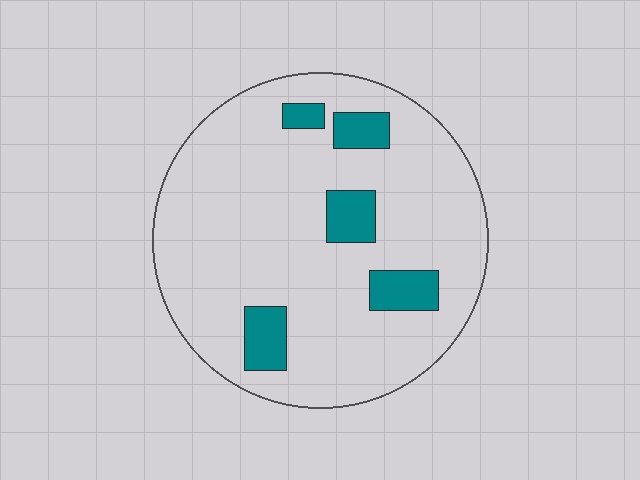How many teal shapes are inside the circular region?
5.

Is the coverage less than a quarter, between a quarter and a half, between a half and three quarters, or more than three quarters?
Less than a quarter.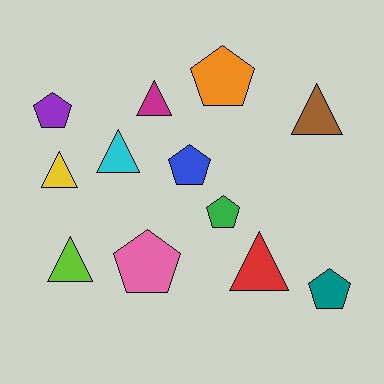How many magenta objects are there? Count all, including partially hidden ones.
There is 1 magenta object.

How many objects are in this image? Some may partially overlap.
There are 12 objects.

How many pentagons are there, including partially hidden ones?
There are 6 pentagons.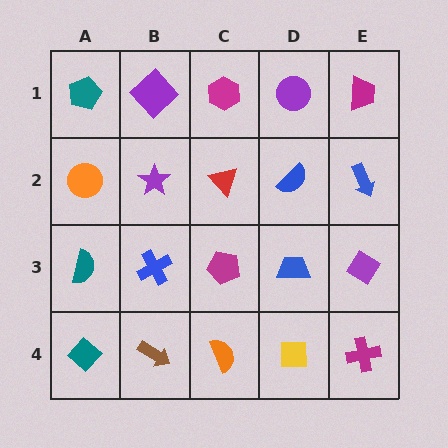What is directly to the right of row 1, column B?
A magenta hexagon.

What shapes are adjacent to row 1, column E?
A blue arrow (row 2, column E), a purple circle (row 1, column D).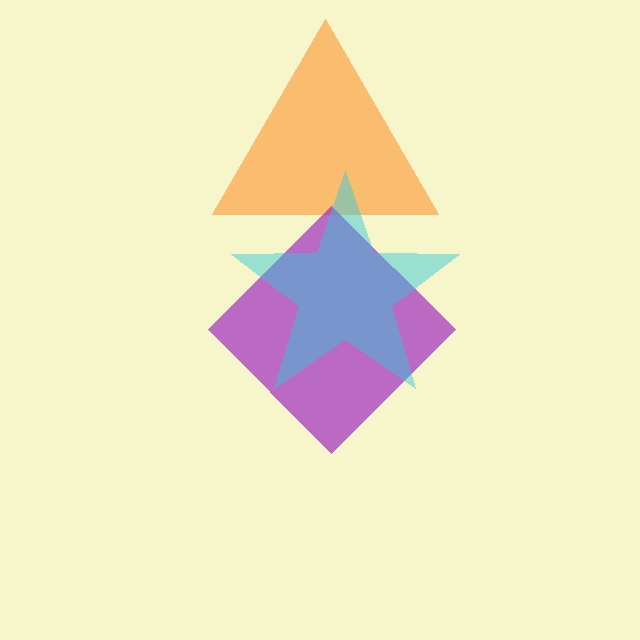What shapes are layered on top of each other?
The layered shapes are: an orange triangle, a purple diamond, a cyan star.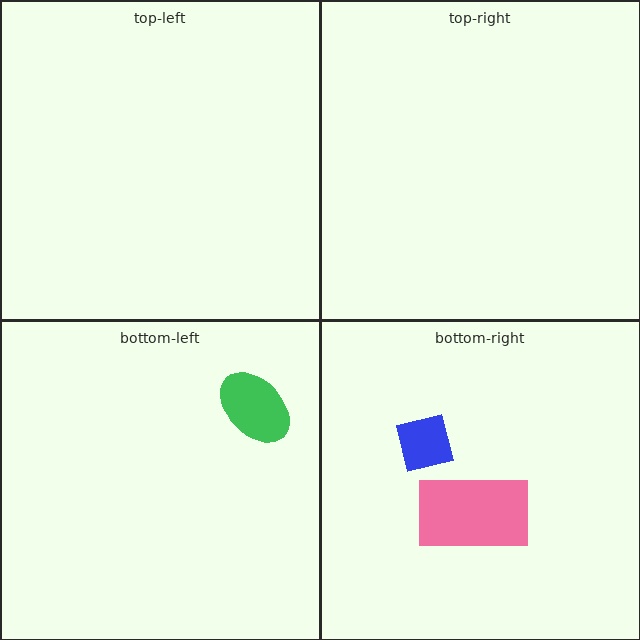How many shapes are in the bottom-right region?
2.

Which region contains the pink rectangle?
The bottom-right region.